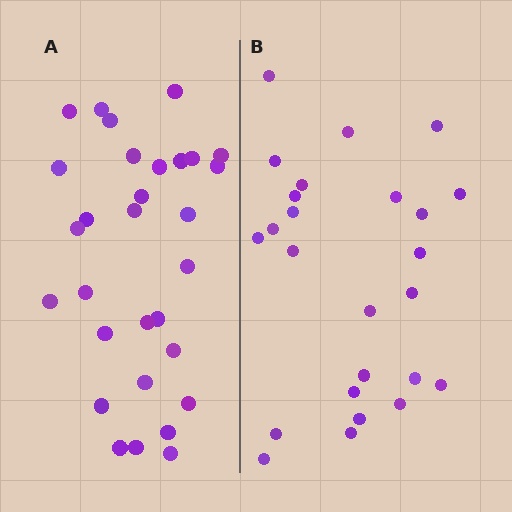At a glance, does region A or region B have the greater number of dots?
Region A (the left region) has more dots.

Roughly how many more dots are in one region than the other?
Region A has about 5 more dots than region B.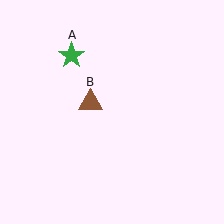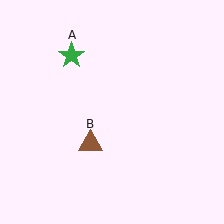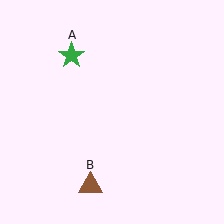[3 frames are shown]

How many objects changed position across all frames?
1 object changed position: brown triangle (object B).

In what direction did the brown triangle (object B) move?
The brown triangle (object B) moved down.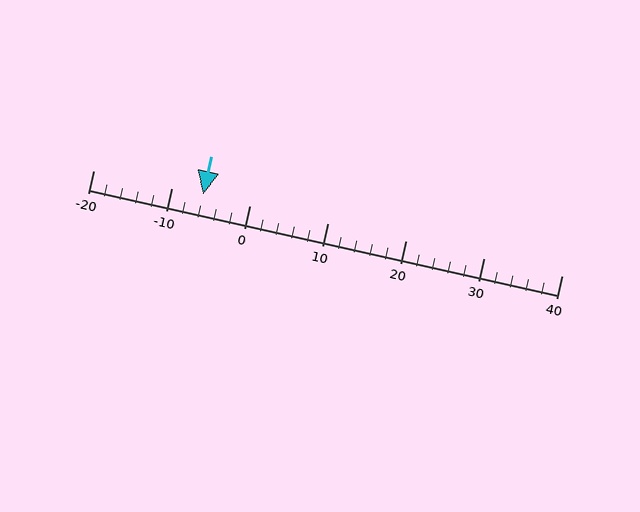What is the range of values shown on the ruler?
The ruler shows values from -20 to 40.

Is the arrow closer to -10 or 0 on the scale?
The arrow is closer to -10.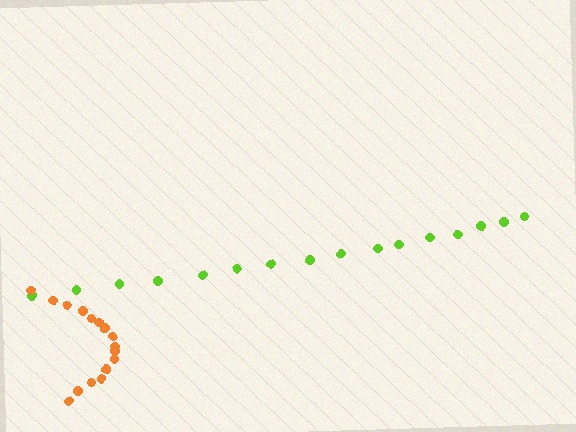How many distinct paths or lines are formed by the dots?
There are 2 distinct paths.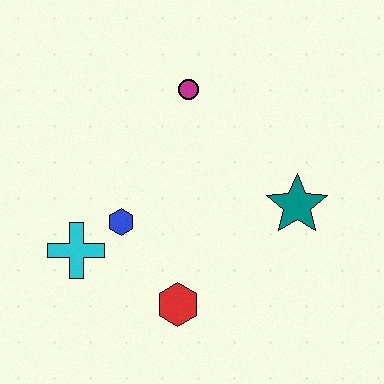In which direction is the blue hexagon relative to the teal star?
The blue hexagon is to the left of the teal star.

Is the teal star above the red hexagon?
Yes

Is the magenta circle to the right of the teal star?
No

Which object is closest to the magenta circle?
The blue hexagon is closest to the magenta circle.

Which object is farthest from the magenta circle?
The red hexagon is farthest from the magenta circle.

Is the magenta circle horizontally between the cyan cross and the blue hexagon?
No